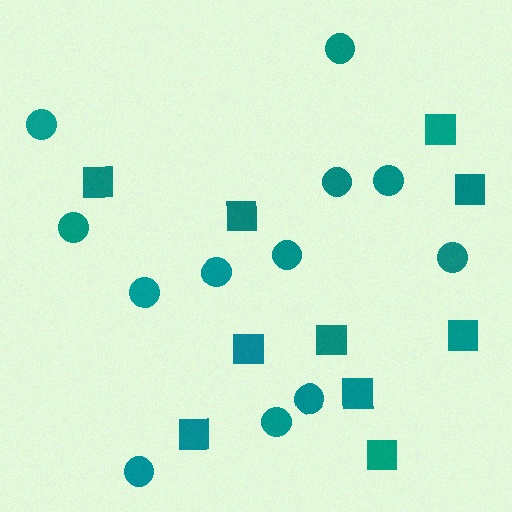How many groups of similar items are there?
There are 2 groups: one group of circles (12) and one group of squares (10).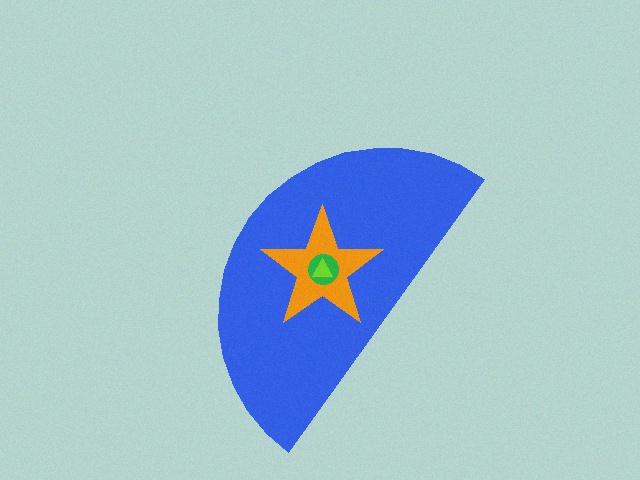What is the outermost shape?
The blue semicircle.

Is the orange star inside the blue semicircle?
Yes.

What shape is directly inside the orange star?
The green circle.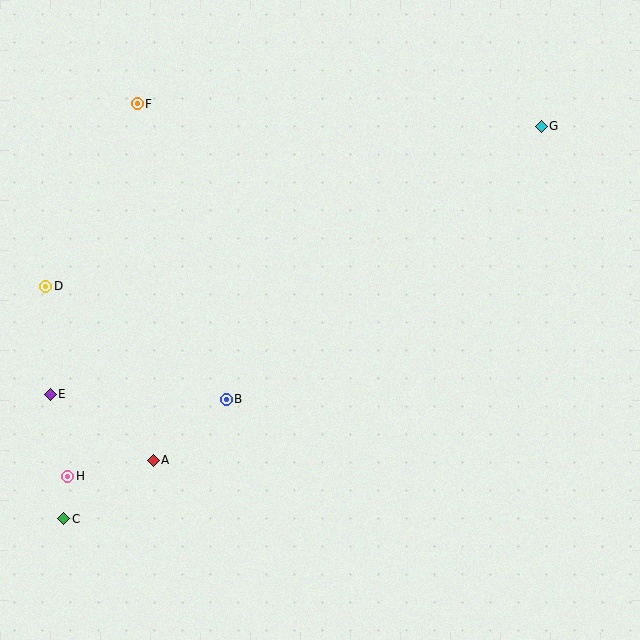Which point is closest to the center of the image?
Point B at (226, 399) is closest to the center.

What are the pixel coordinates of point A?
Point A is at (153, 460).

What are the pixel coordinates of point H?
Point H is at (68, 476).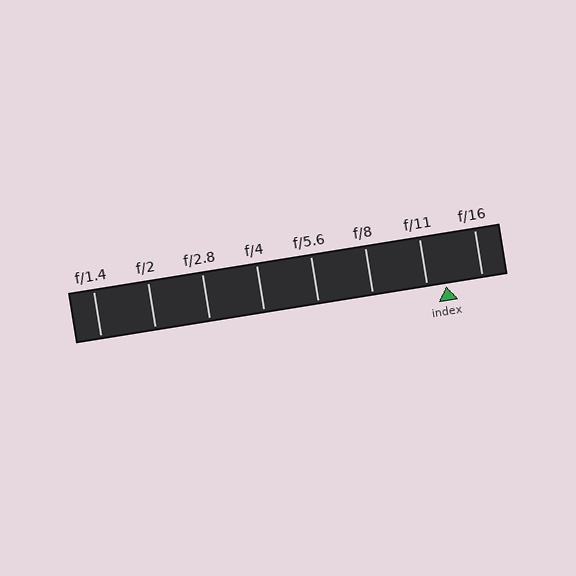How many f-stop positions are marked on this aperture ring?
There are 8 f-stop positions marked.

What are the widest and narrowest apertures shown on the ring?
The widest aperture shown is f/1.4 and the narrowest is f/16.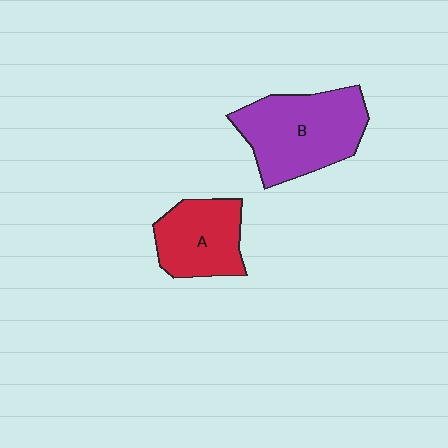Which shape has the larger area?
Shape B (purple).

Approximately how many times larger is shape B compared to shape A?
Approximately 1.5 times.